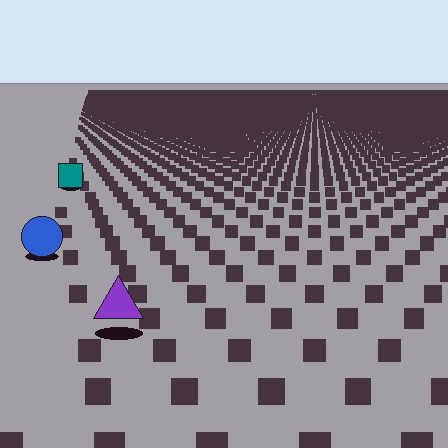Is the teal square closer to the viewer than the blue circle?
No. The blue circle is closer — you can tell from the texture gradient: the ground texture is coarser near it.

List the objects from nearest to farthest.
From nearest to farthest: the purple triangle, the blue circle, the teal square.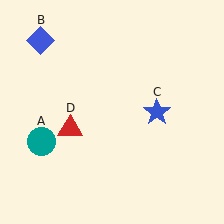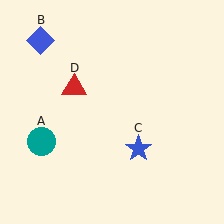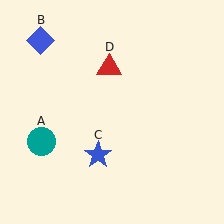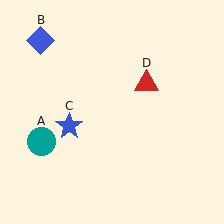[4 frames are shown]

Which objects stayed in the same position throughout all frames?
Teal circle (object A) and blue diamond (object B) remained stationary.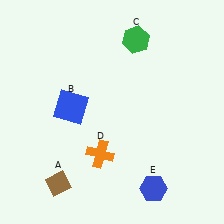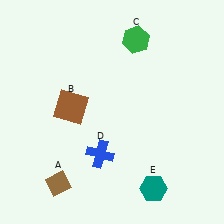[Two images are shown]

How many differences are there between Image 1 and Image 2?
There are 3 differences between the two images.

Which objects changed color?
B changed from blue to brown. D changed from orange to blue. E changed from blue to teal.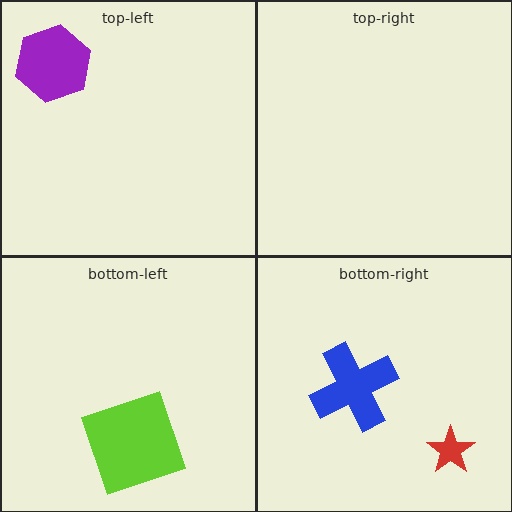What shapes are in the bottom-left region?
The lime square.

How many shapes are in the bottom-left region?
1.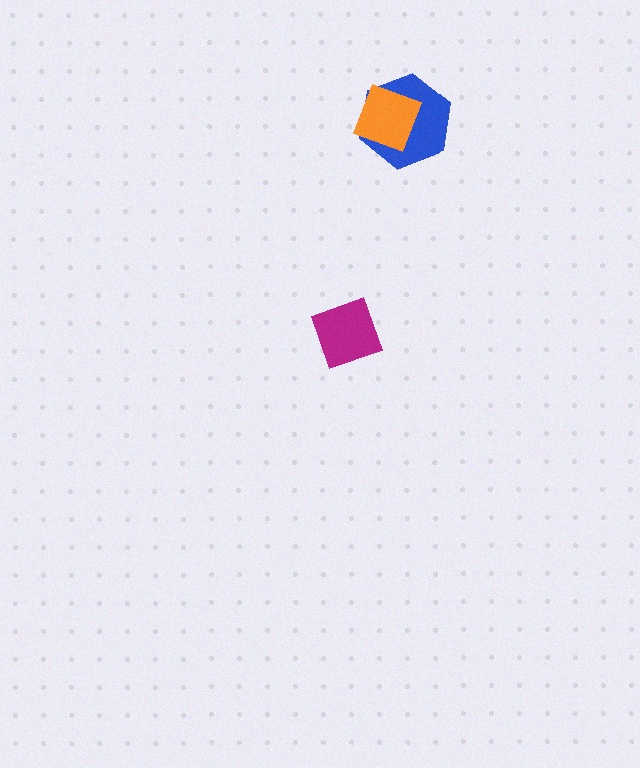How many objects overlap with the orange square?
1 object overlaps with the orange square.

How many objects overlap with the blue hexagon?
1 object overlaps with the blue hexagon.